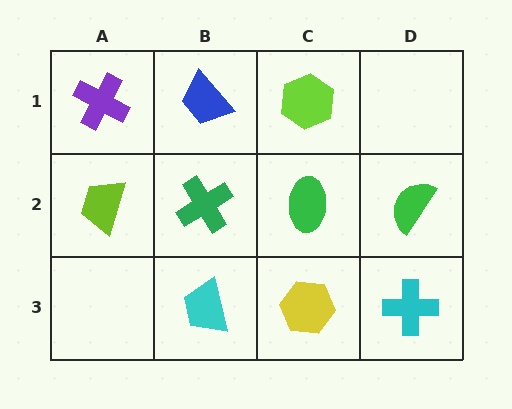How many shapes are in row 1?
3 shapes.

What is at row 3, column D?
A cyan cross.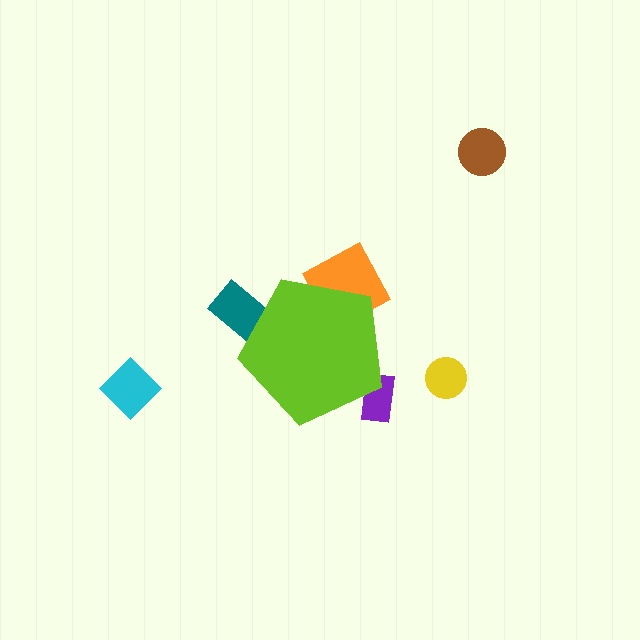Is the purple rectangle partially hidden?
Yes, the purple rectangle is partially hidden behind the lime pentagon.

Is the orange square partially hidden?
Yes, the orange square is partially hidden behind the lime pentagon.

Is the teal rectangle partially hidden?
Yes, the teal rectangle is partially hidden behind the lime pentagon.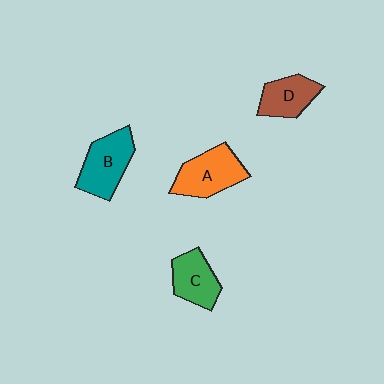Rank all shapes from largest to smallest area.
From largest to smallest: A (orange), B (teal), C (green), D (brown).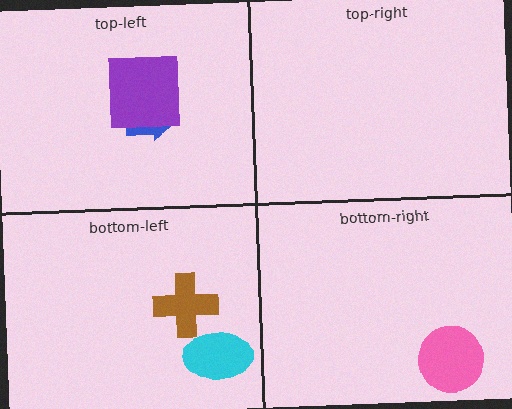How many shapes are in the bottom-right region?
1.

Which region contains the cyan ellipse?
The bottom-left region.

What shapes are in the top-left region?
The blue arrow, the purple square.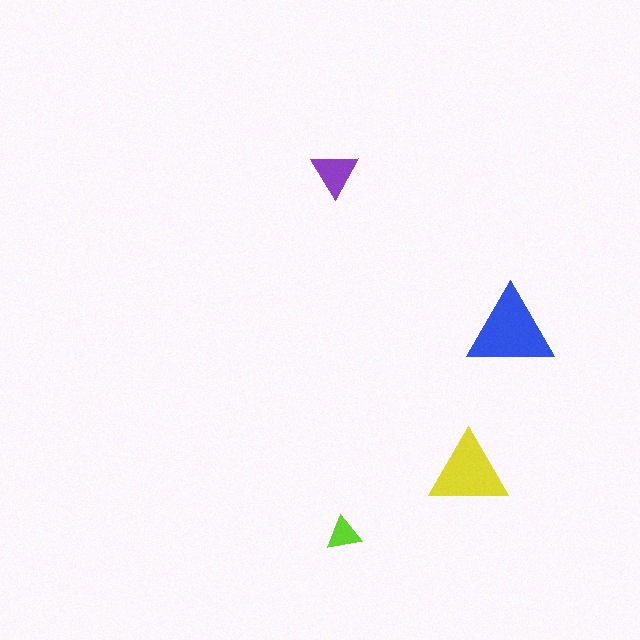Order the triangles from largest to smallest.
the blue one, the yellow one, the purple one, the lime one.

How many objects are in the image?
There are 4 objects in the image.